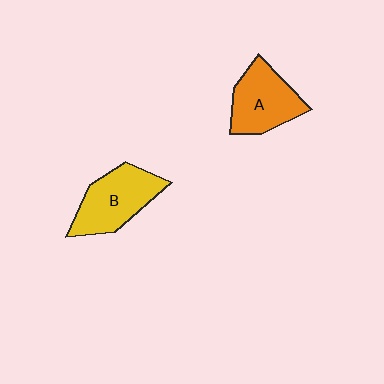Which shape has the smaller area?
Shape A (orange).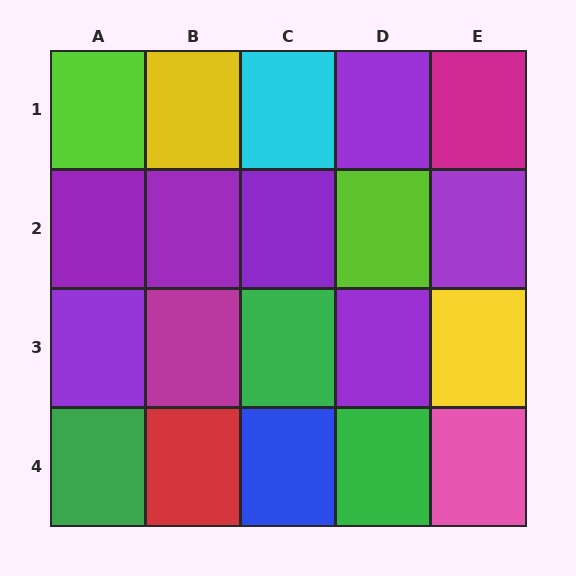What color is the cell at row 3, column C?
Green.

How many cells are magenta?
2 cells are magenta.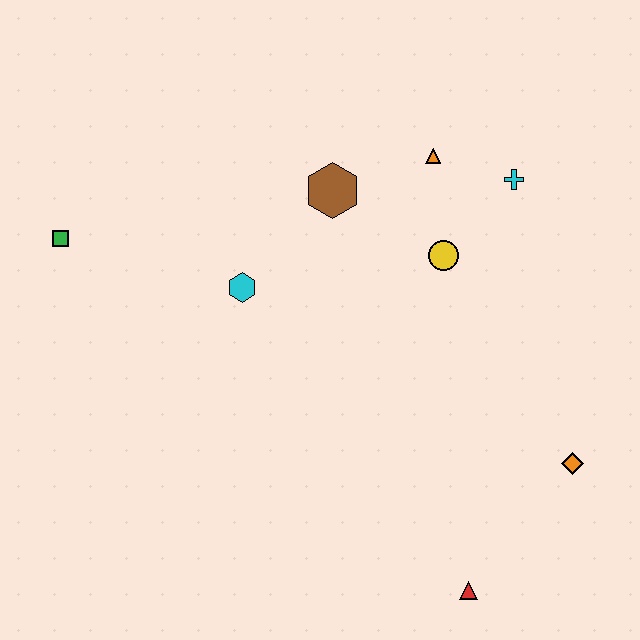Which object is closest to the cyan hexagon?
The brown hexagon is closest to the cyan hexagon.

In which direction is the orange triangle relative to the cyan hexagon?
The orange triangle is to the right of the cyan hexagon.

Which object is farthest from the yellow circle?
The green square is farthest from the yellow circle.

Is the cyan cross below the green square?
No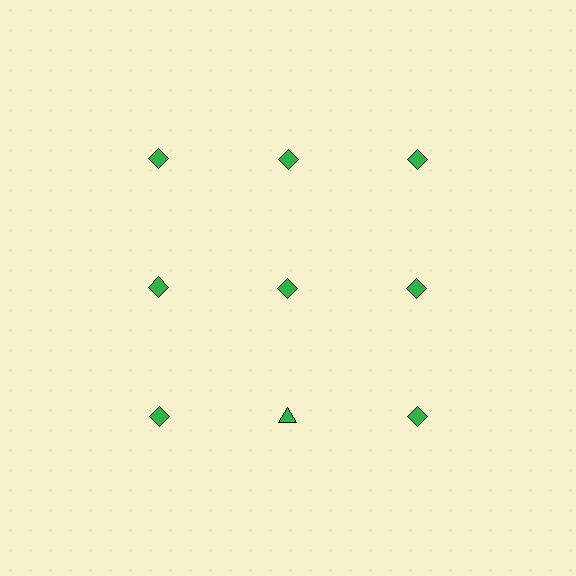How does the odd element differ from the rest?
It has a different shape: triangle instead of diamond.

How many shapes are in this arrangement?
There are 9 shapes arranged in a grid pattern.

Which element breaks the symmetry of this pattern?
The green triangle in the third row, second from left column breaks the symmetry. All other shapes are green diamonds.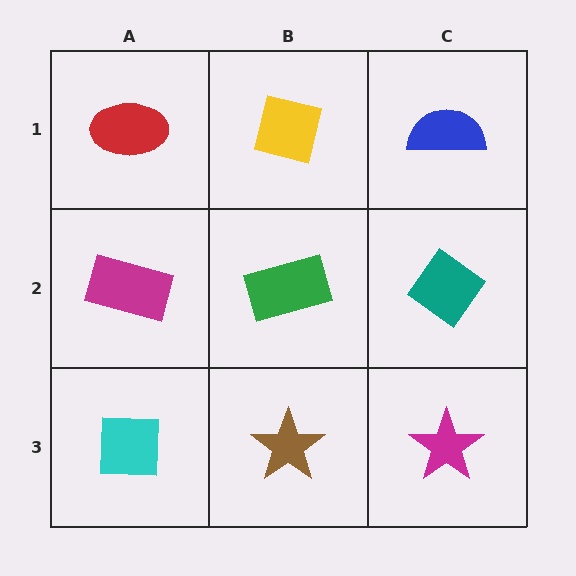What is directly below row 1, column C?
A teal diamond.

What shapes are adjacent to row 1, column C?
A teal diamond (row 2, column C), a yellow square (row 1, column B).